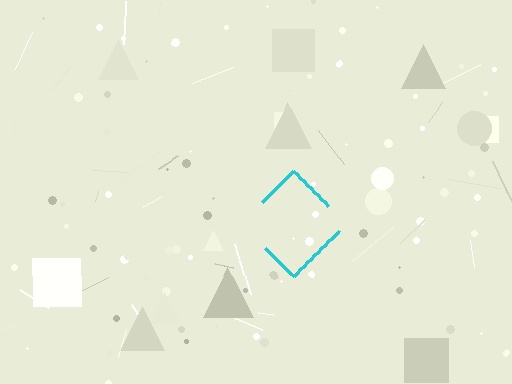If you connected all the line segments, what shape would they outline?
They would outline a diamond.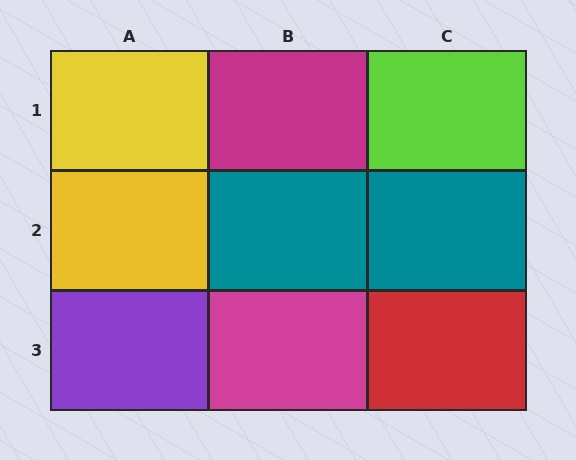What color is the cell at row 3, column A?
Purple.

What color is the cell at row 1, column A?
Yellow.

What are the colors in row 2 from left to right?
Yellow, teal, teal.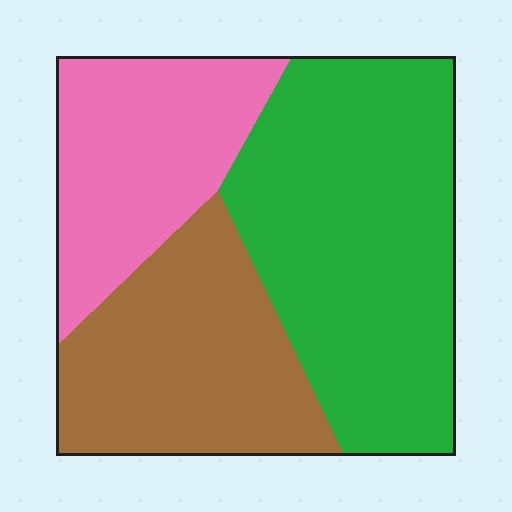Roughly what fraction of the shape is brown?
Brown takes up between a sixth and a third of the shape.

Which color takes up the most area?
Green, at roughly 45%.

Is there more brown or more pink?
Brown.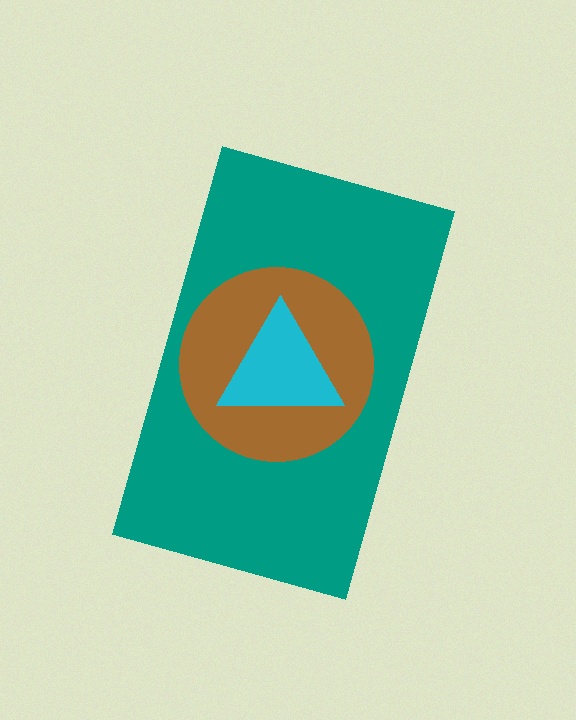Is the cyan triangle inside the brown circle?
Yes.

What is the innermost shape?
The cyan triangle.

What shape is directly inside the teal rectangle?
The brown circle.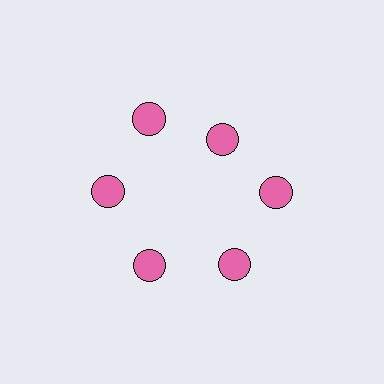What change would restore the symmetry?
The symmetry would be restored by moving it outward, back onto the ring so that all 6 circles sit at equal angles and equal distance from the center.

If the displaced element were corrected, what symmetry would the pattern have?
It would have 6-fold rotational symmetry — the pattern would map onto itself every 60 degrees.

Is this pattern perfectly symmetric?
No. The 6 pink circles are arranged in a ring, but one element near the 1 o'clock position is pulled inward toward the center, breaking the 6-fold rotational symmetry.